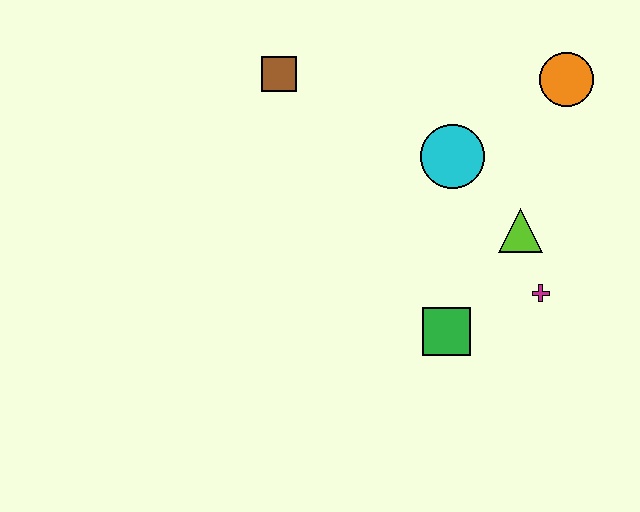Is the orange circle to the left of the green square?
No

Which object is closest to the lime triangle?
The magenta cross is closest to the lime triangle.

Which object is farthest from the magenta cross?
The brown square is farthest from the magenta cross.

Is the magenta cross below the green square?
No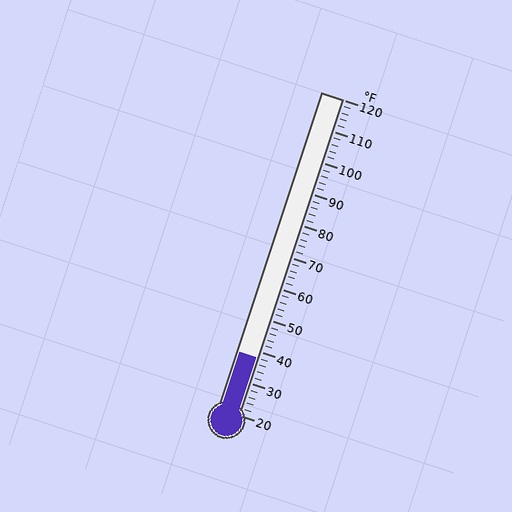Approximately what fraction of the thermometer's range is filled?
The thermometer is filled to approximately 20% of its range.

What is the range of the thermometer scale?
The thermometer scale ranges from 20°F to 120°F.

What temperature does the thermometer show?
The thermometer shows approximately 38°F.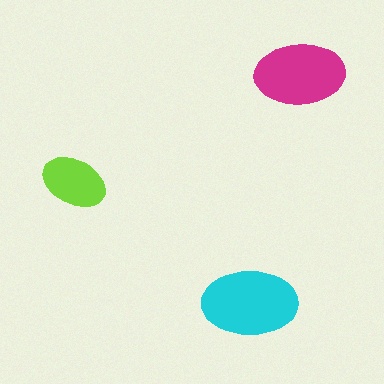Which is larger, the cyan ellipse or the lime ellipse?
The cyan one.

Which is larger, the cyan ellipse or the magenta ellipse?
The cyan one.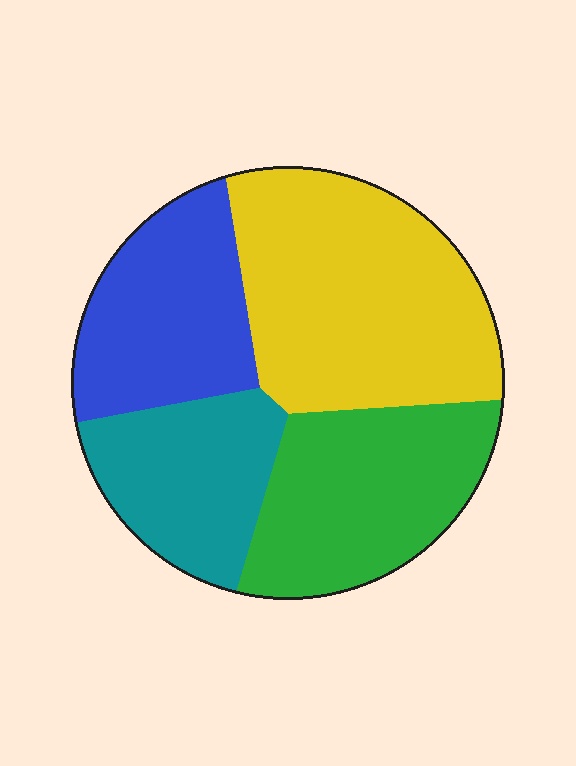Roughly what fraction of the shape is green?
Green covers about 25% of the shape.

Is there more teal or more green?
Green.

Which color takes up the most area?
Yellow, at roughly 35%.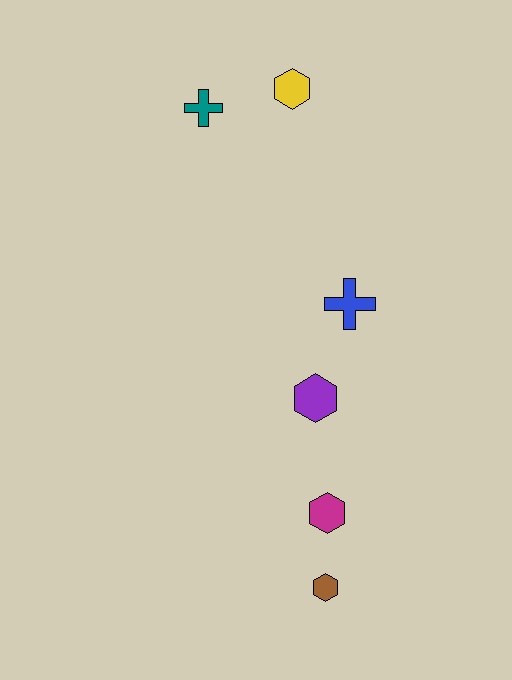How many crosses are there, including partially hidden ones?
There are 2 crosses.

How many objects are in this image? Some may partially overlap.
There are 6 objects.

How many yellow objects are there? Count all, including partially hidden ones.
There is 1 yellow object.